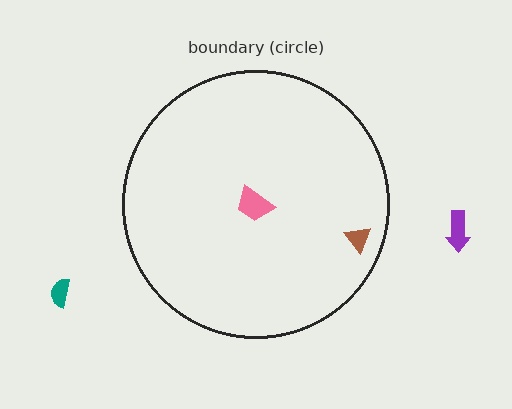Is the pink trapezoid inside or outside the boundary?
Inside.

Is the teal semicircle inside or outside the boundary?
Outside.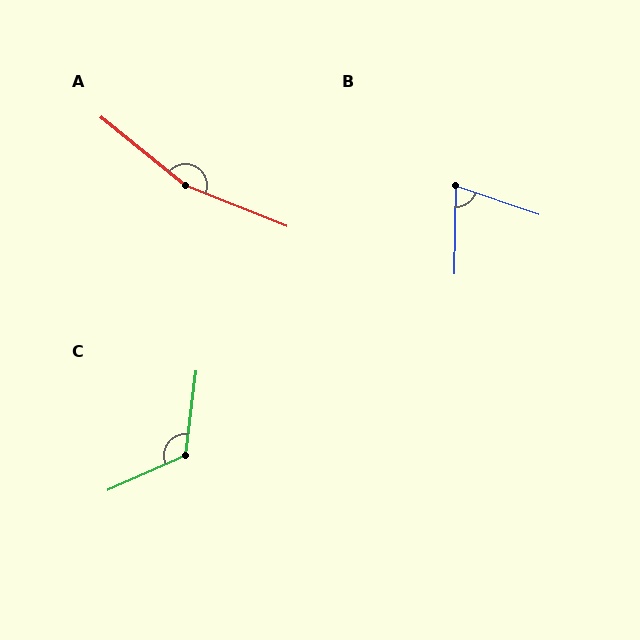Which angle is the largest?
A, at approximately 163 degrees.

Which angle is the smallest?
B, at approximately 72 degrees.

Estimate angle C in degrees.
Approximately 121 degrees.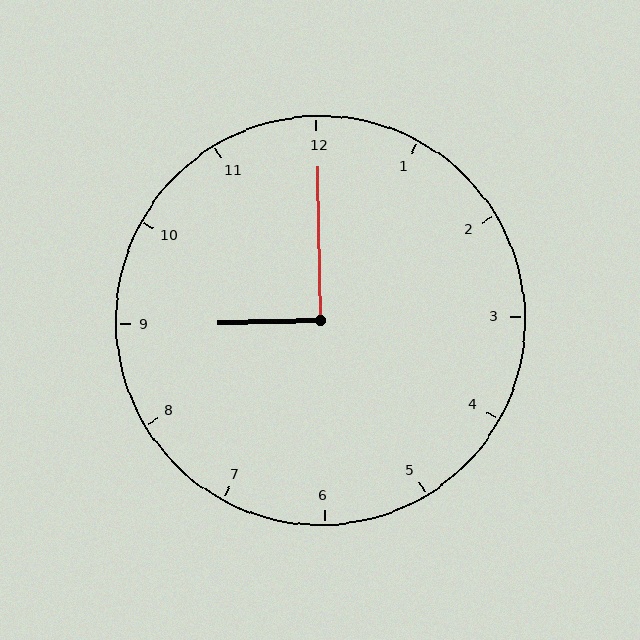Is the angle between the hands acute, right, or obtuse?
It is right.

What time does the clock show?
9:00.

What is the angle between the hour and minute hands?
Approximately 90 degrees.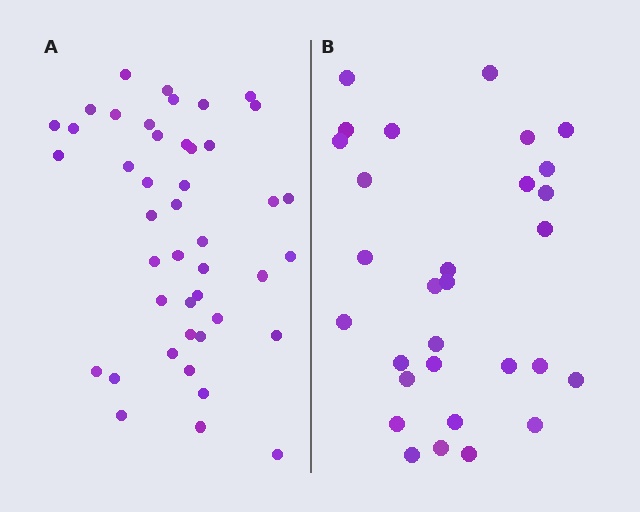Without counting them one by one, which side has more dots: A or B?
Region A (the left region) has more dots.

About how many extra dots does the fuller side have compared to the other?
Region A has approximately 15 more dots than region B.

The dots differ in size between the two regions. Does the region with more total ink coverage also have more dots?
No. Region B has more total ink coverage because its dots are larger, but region A actually contains more individual dots. Total area can be misleading — the number of items is what matters here.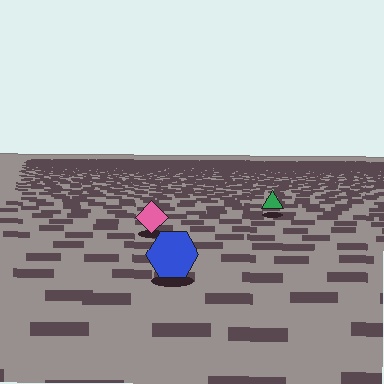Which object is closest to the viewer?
The blue hexagon is closest. The texture marks near it are larger and more spread out.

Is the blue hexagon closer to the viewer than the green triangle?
Yes. The blue hexagon is closer — you can tell from the texture gradient: the ground texture is coarser near it.